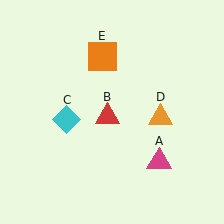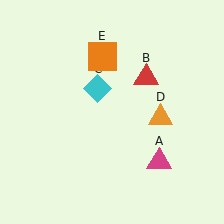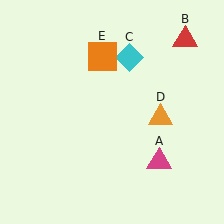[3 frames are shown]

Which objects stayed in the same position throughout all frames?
Magenta triangle (object A) and orange triangle (object D) and orange square (object E) remained stationary.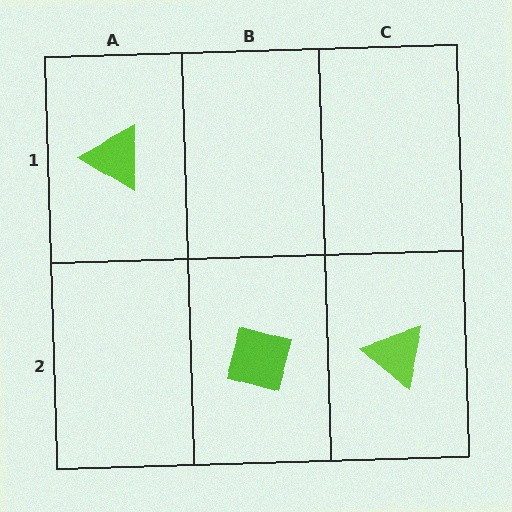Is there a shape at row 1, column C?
No, that cell is empty.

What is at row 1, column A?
A lime triangle.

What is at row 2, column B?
A lime diamond.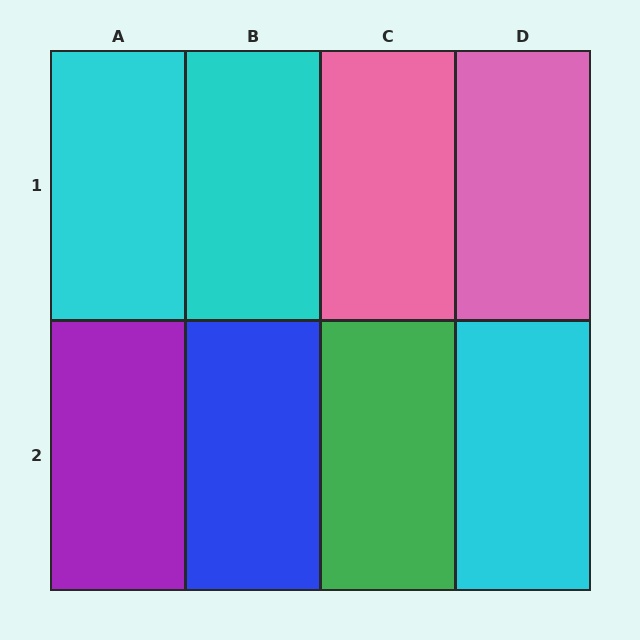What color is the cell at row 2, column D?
Cyan.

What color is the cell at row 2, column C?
Green.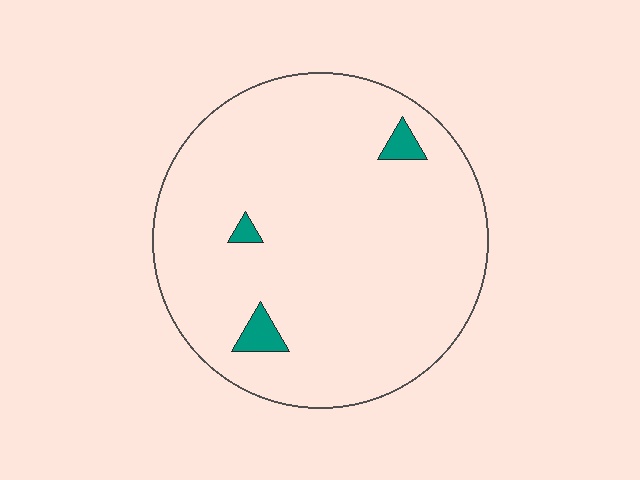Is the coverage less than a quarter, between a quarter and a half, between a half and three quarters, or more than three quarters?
Less than a quarter.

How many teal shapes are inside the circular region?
3.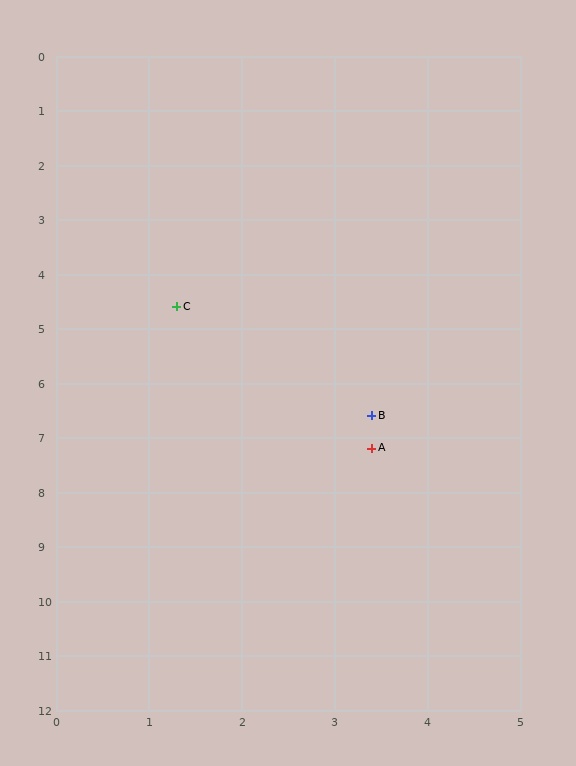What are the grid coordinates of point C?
Point C is at approximately (1.3, 4.6).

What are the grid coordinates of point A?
Point A is at approximately (3.4, 7.2).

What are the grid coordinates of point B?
Point B is at approximately (3.4, 6.6).